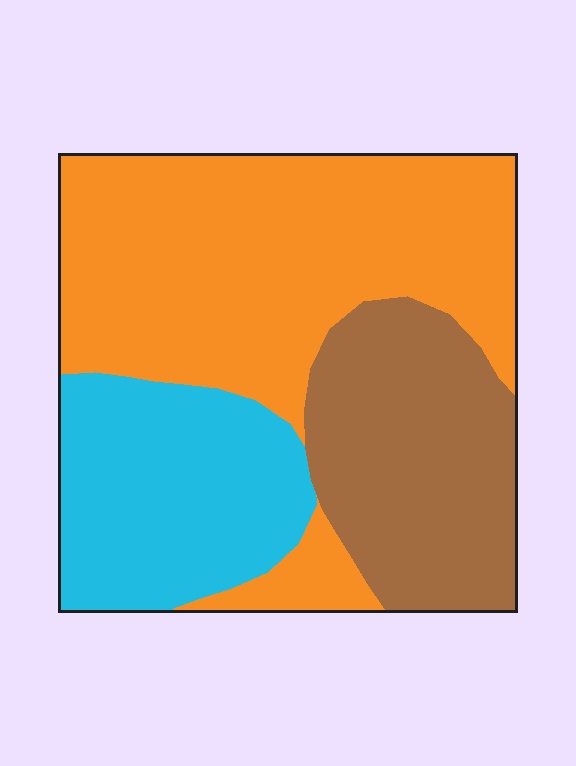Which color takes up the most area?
Orange, at roughly 50%.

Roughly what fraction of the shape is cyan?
Cyan covers around 25% of the shape.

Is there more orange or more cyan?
Orange.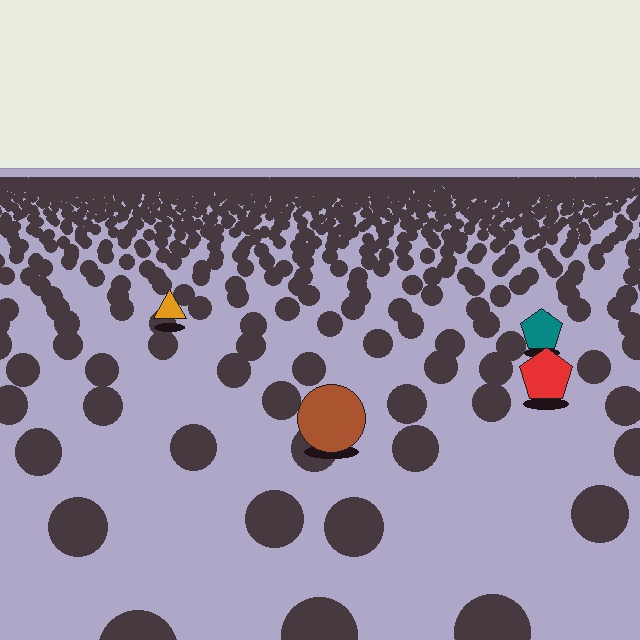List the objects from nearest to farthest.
From nearest to farthest: the brown circle, the red pentagon, the teal pentagon, the orange triangle.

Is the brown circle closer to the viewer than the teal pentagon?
Yes. The brown circle is closer — you can tell from the texture gradient: the ground texture is coarser near it.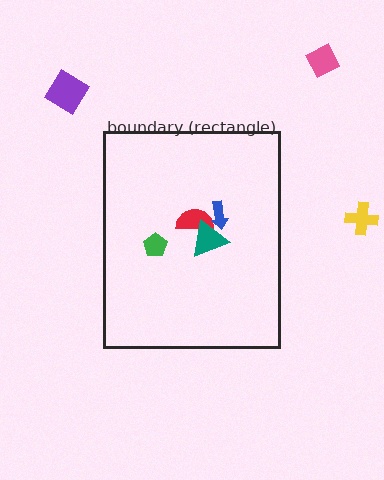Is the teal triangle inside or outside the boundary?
Inside.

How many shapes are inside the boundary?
4 inside, 3 outside.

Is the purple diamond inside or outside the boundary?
Outside.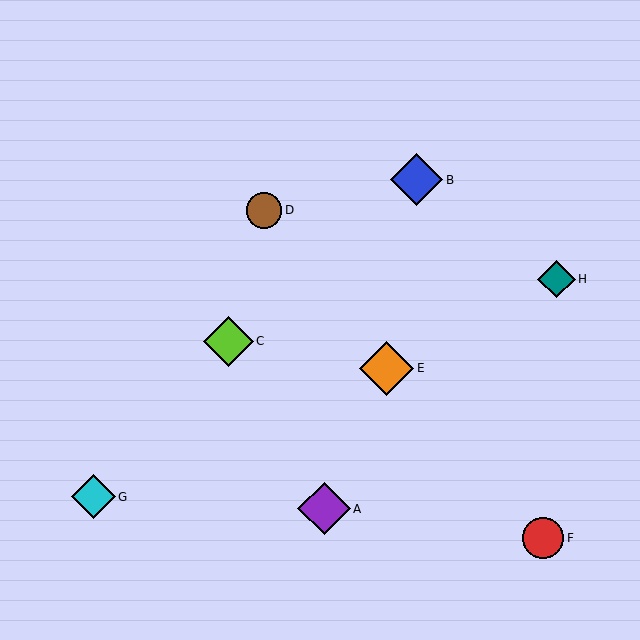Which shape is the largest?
The orange diamond (labeled E) is the largest.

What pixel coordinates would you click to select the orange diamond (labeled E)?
Click at (387, 368) to select the orange diamond E.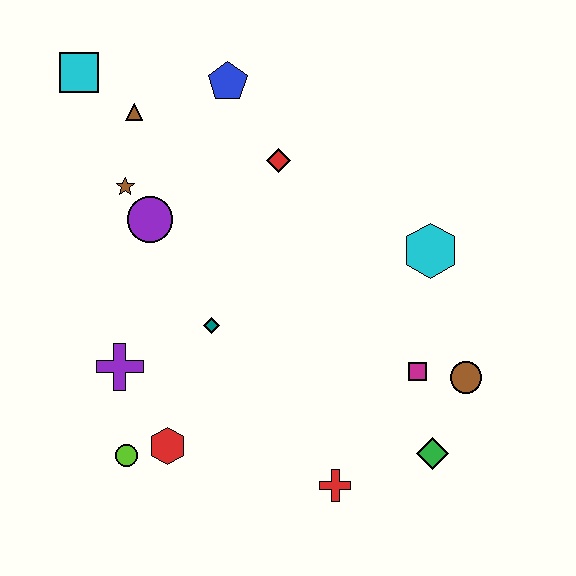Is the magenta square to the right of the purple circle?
Yes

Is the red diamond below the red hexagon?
No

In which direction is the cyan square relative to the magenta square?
The cyan square is to the left of the magenta square.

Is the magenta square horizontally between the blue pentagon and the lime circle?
No